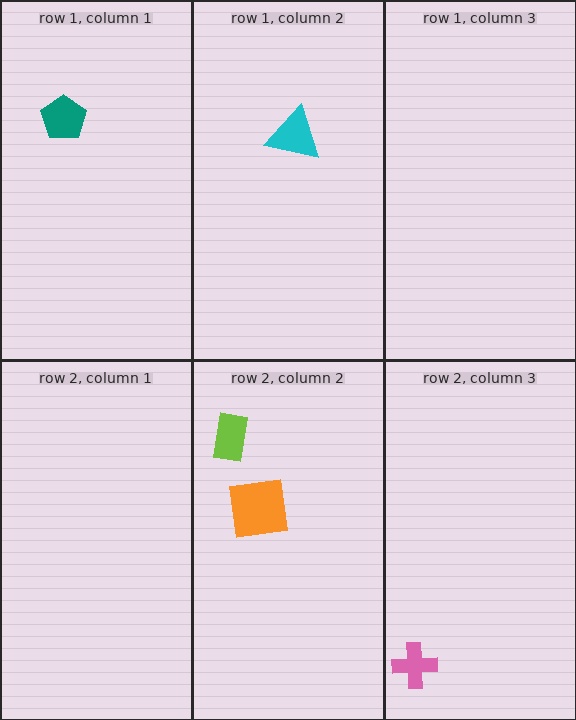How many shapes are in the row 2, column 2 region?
2.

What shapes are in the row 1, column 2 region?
The cyan triangle.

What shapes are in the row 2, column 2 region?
The lime rectangle, the orange square.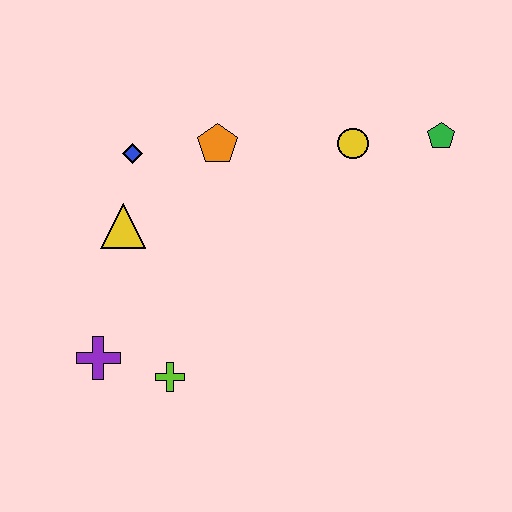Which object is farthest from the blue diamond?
The green pentagon is farthest from the blue diamond.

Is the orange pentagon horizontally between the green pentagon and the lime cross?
Yes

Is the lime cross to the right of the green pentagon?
No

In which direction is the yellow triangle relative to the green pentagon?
The yellow triangle is to the left of the green pentagon.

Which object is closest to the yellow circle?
The green pentagon is closest to the yellow circle.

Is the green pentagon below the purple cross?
No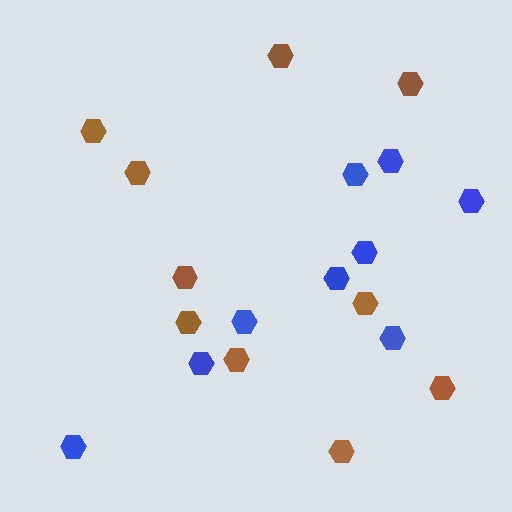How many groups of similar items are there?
There are 2 groups: one group of blue hexagons (9) and one group of brown hexagons (10).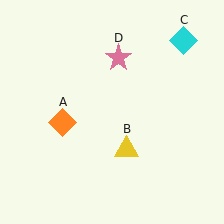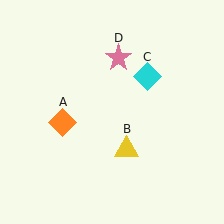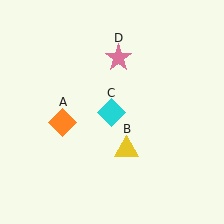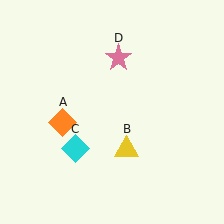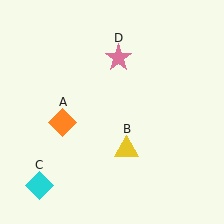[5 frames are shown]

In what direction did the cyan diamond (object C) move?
The cyan diamond (object C) moved down and to the left.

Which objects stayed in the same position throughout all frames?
Orange diamond (object A) and yellow triangle (object B) and pink star (object D) remained stationary.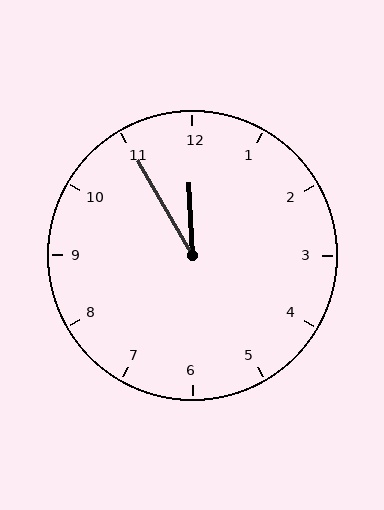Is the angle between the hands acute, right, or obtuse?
It is acute.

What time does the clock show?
11:55.